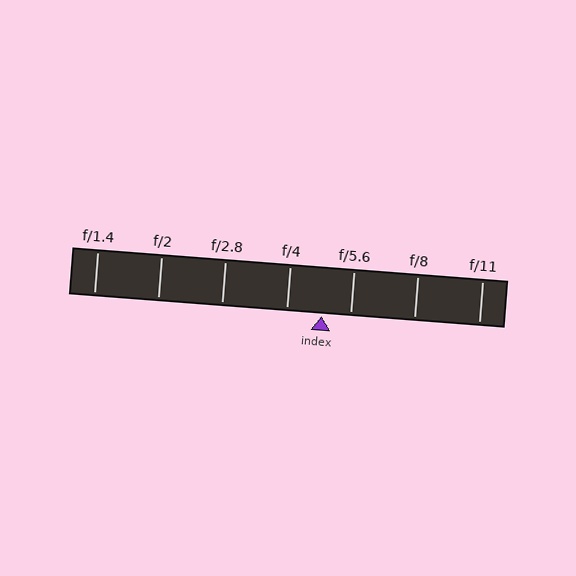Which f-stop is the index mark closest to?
The index mark is closest to f/5.6.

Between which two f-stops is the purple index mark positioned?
The index mark is between f/4 and f/5.6.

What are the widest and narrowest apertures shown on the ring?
The widest aperture shown is f/1.4 and the narrowest is f/11.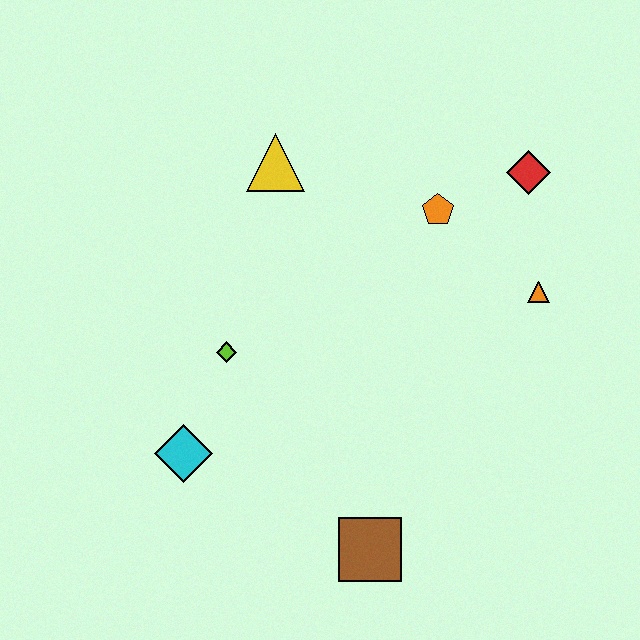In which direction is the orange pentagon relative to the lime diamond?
The orange pentagon is to the right of the lime diamond.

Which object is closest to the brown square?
The cyan diamond is closest to the brown square.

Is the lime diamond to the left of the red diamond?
Yes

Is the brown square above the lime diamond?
No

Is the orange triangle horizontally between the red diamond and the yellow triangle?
No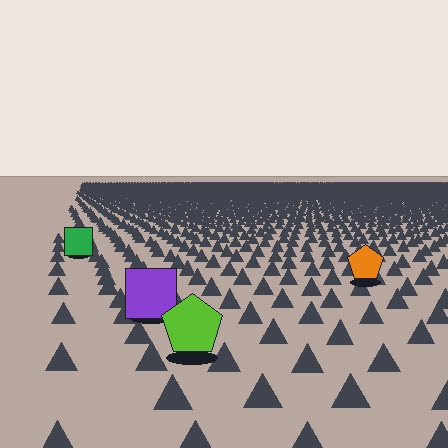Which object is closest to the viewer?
The lime pentagon is closest. The texture marks near it are larger and more spread out.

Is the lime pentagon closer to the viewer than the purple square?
Yes. The lime pentagon is closer — you can tell from the texture gradient: the ground texture is coarser near it.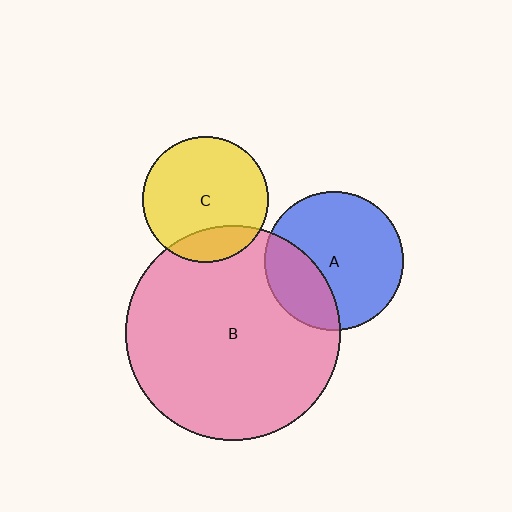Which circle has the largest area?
Circle B (pink).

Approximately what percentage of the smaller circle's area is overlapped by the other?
Approximately 20%.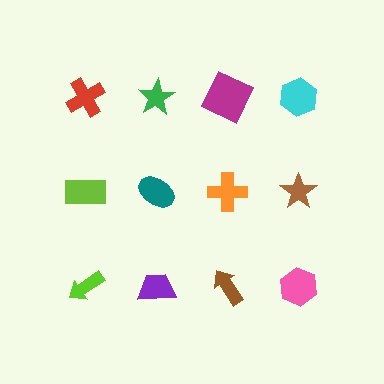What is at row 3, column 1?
A lime arrow.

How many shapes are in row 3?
4 shapes.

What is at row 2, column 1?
A lime rectangle.